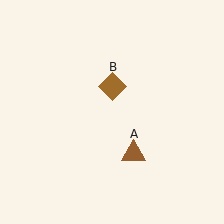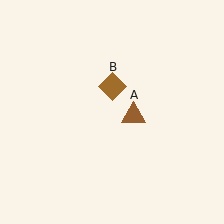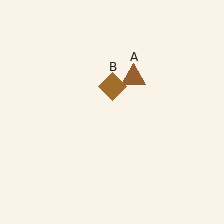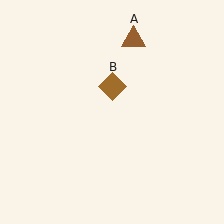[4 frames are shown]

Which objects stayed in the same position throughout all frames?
Brown diamond (object B) remained stationary.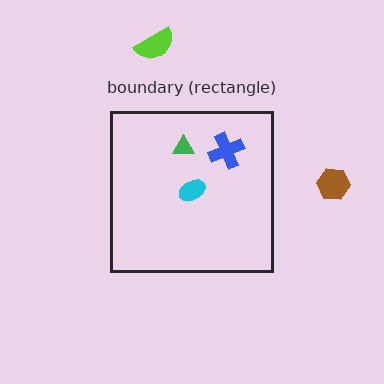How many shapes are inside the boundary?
3 inside, 2 outside.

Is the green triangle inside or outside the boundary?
Inside.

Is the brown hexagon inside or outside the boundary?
Outside.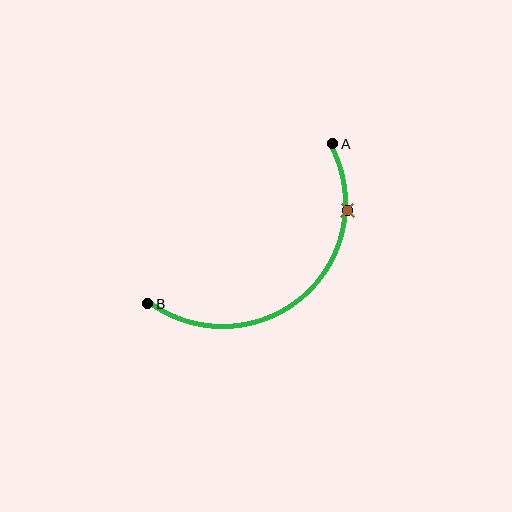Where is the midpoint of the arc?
The arc midpoint is the point on the curve farthest from the straight line joining A and B. It sits below and to the right of that line.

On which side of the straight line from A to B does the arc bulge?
The arc bulges below and to the right of the straight line connecting A and B.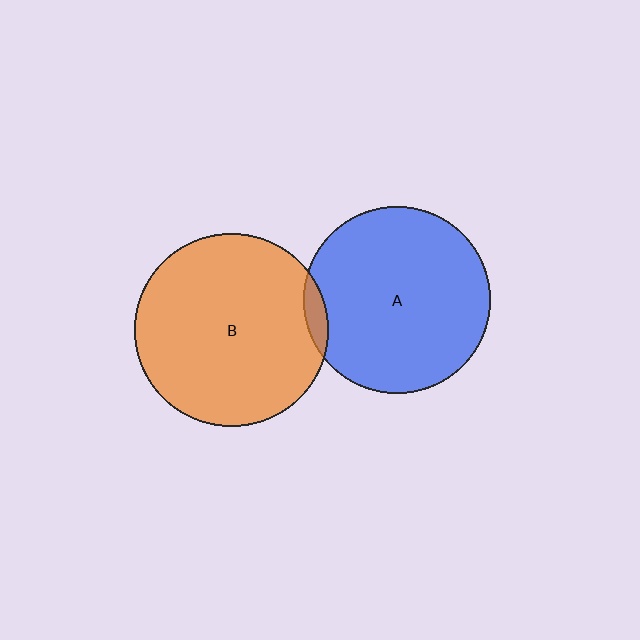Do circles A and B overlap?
Yes.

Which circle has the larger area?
Circle B (orange).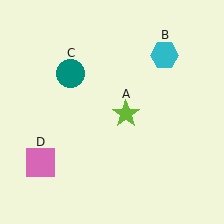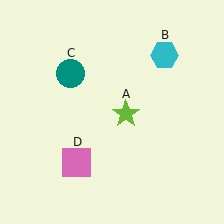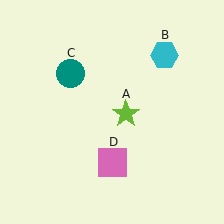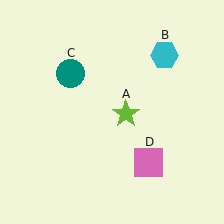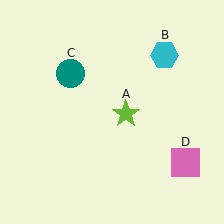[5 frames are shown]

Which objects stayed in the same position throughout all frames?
Lime star (object A) and cyan hexagon (object B) and teal circle (object C) remained stationary.